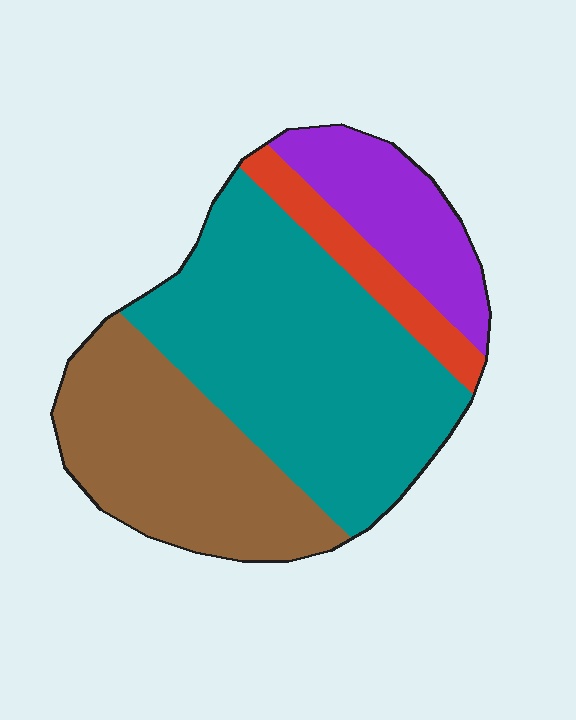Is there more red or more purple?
Purple.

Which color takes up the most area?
Teal, at roughly 45%.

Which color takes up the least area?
Red, at roughly 10%.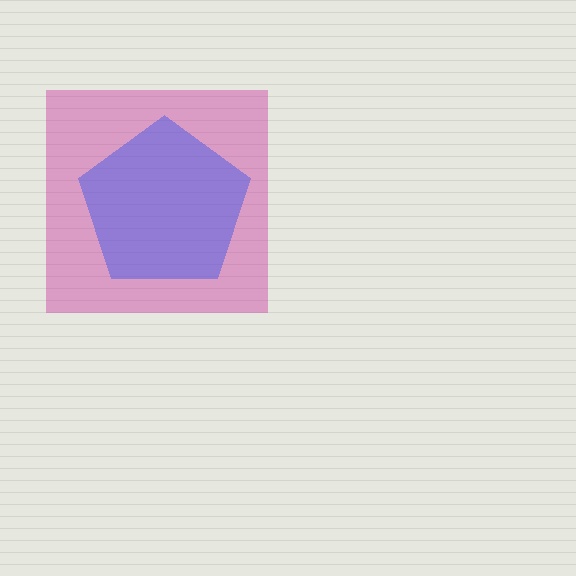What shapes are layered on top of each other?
The layered shapes are: a magenta square, a blue pentagon.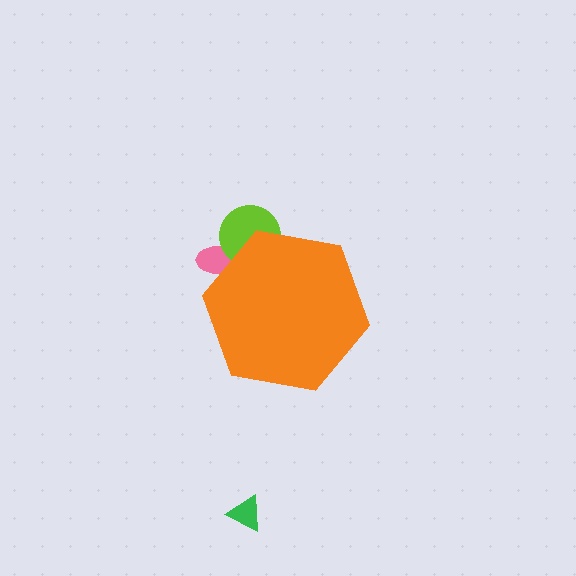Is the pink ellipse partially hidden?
Yes, the pink ellipse is partially hidden behind the orange hexagon.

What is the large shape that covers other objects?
An orange hexagon.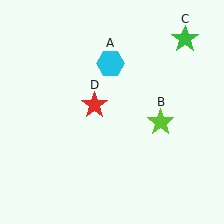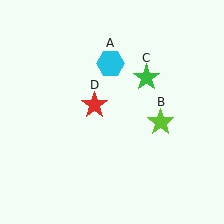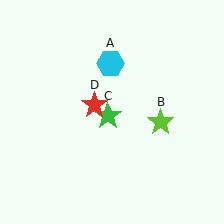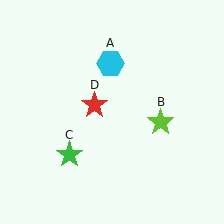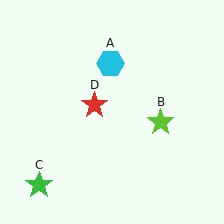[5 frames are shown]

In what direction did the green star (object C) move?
The green star (object C) moved down and to the left.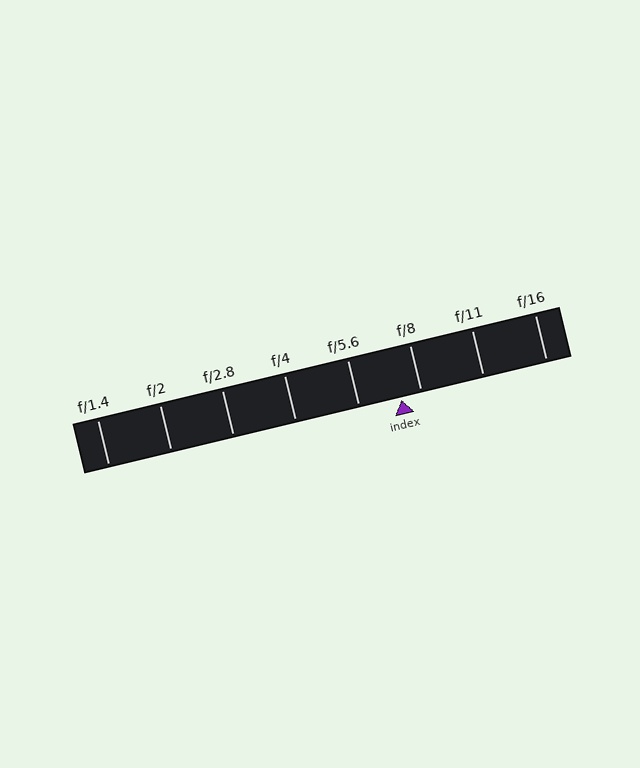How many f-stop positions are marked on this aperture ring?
There are 8 f-stop positions marked.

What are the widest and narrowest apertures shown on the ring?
The widest aperture shown is f/1.4 and the narrowest is f/16.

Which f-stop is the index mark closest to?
The index mark is closest to f/8.